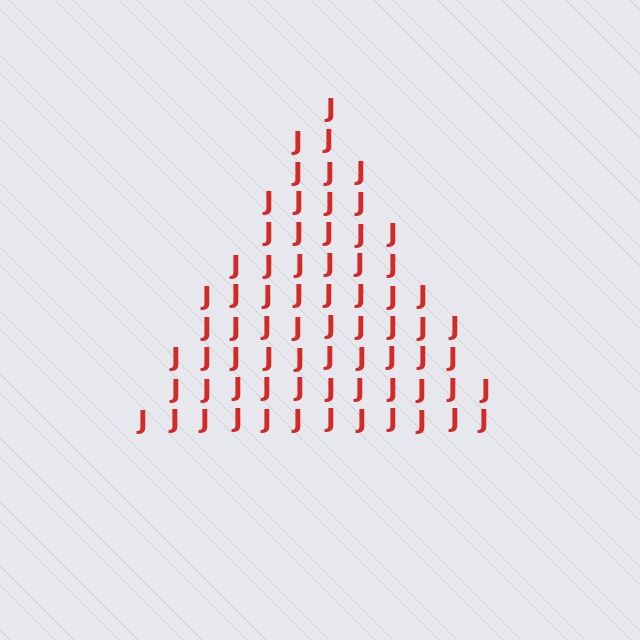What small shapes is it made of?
It is made of small letter J's.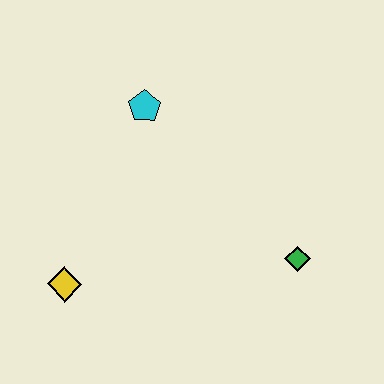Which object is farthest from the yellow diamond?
The green diamond is farthest from the yellow diamond.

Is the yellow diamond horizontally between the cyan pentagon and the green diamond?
No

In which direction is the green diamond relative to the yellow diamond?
The green diamond is to the right of the yellow diamond.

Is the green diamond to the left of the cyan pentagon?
No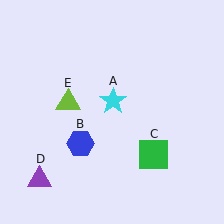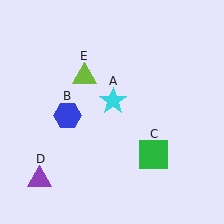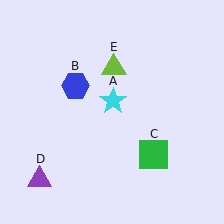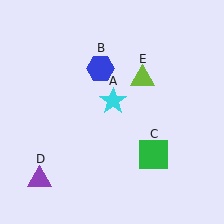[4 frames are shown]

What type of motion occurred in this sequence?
The blue hexagon (object B), lime triangle (object E) rotated clockwise around the center of the scene.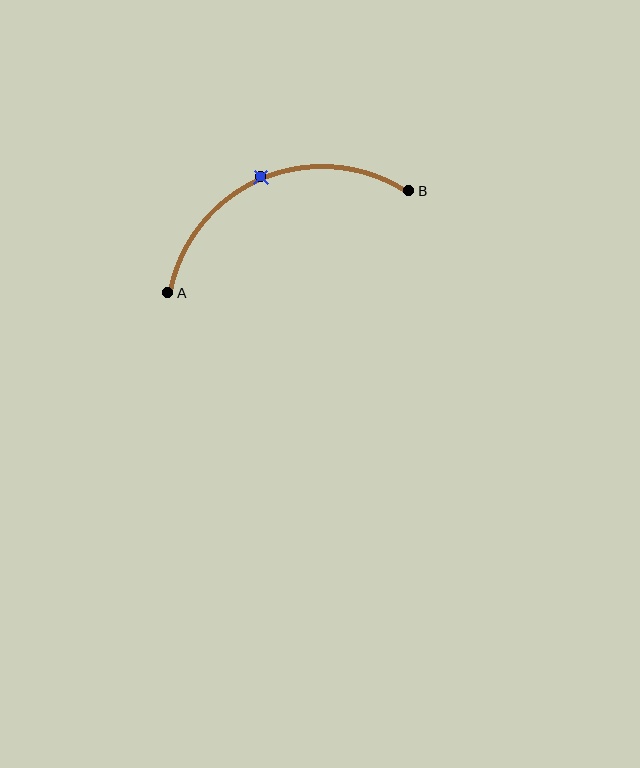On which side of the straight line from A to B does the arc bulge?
The arc bulges above the straight line connecting A and B.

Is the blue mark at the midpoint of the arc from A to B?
Yes. The blue mark lies on the arc at equal arc-length from both A and B — it is the arc midpoint.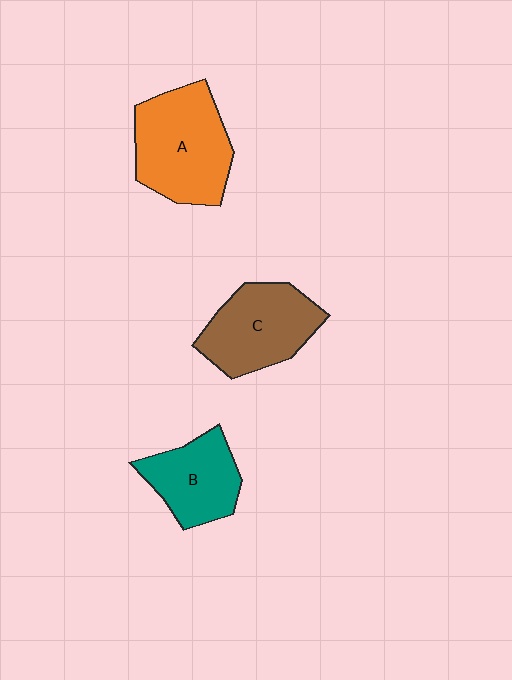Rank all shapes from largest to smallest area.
From largest to smallest: A (orange), C (brown), B (teal).